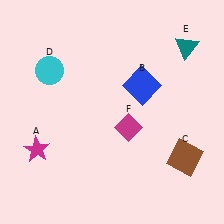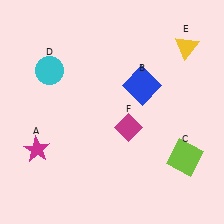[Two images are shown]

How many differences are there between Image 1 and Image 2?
There are 2 differences between the two images.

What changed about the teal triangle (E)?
In Image 1, E is teal. In Image 2, it changed to yellow.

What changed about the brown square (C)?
In Image 1, C is brown. In Image 2, it changed to lime.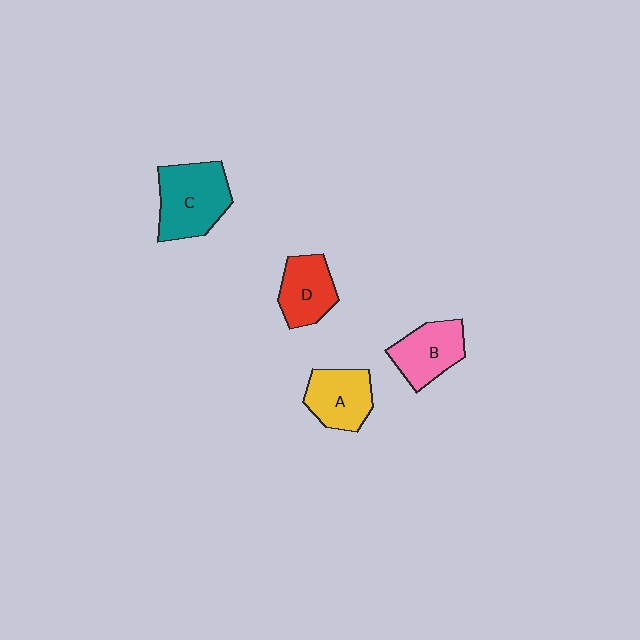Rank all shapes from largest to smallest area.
From largest to smallest: C (teal), A (yellow), B (pink), D (red).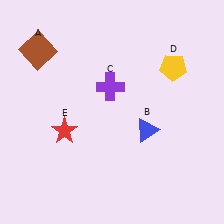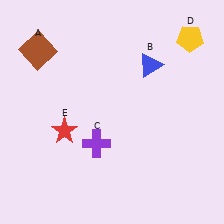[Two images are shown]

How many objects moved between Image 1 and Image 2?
3 objects moved between the two images.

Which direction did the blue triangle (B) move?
The blue triangle (B) moved up.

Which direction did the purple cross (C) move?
The purple cross (C) moved down.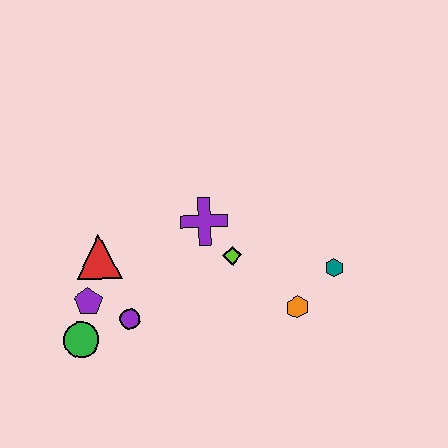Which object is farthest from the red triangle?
The teal hexagon is farthest from the red triangle.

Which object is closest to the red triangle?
The purple pentagon is closest to the red triangle.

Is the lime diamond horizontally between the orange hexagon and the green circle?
Yes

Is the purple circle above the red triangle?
No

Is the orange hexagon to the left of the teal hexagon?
Yes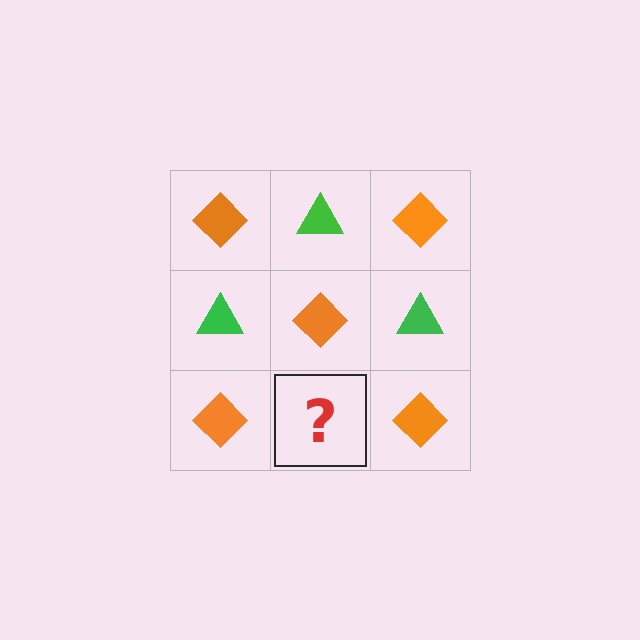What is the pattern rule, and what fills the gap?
The rule is that it alternates orange diamond and green triangle in a checkerboard pattern. The gap should be filled with a green triangle.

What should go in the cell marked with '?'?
The missing cell should contain a green triangle.